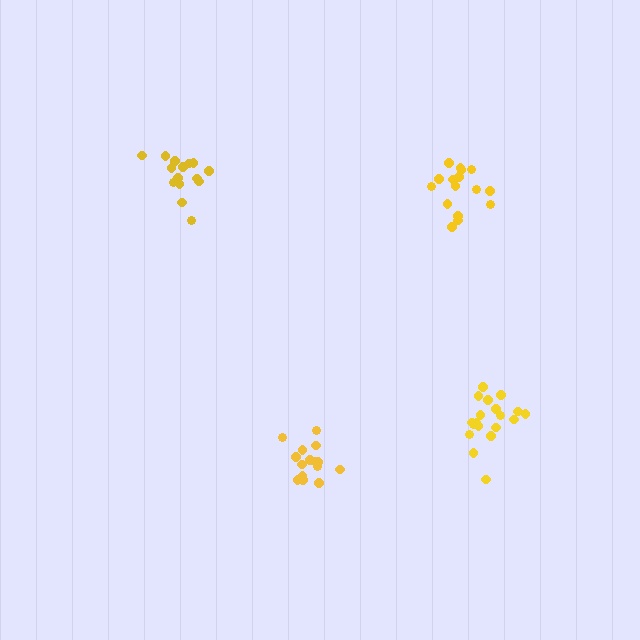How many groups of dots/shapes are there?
There are 4 groups.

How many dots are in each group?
Group 1: 19 dots, Group 2: 15 dots, Group 3: 15 dots, Group 4: 16 dots (65 total).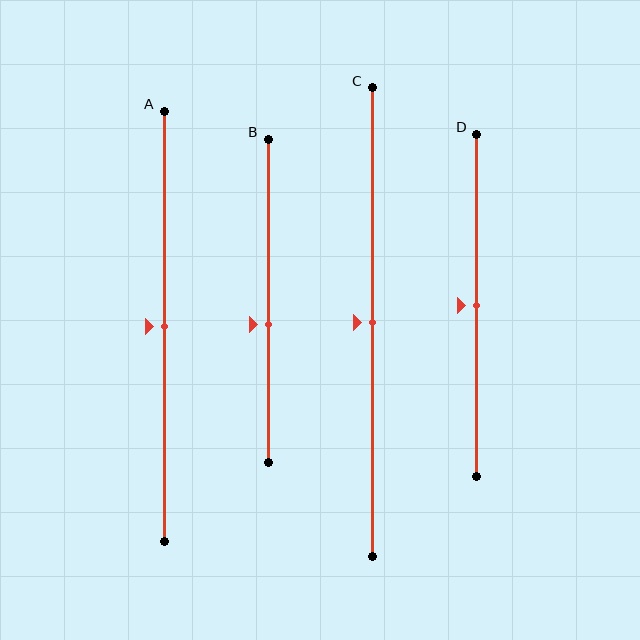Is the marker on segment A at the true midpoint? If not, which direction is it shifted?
Yes, the marker on segment A is at the true midpoint.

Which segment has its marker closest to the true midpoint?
Segment A has its marker closest to the true midpoint.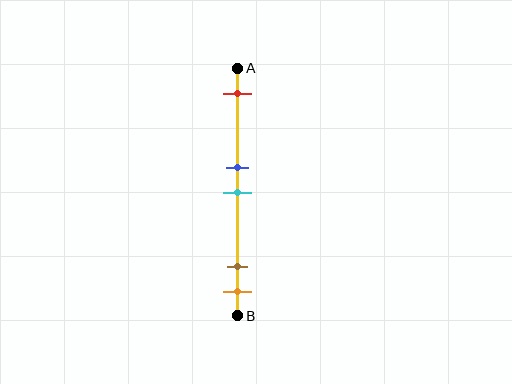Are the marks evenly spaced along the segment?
No, the marks are not evenly spaced.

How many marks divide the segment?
There are 5 marks dividing the segment.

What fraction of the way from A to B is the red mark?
The red mark is approximately 10% (0.1) of the way from A to B.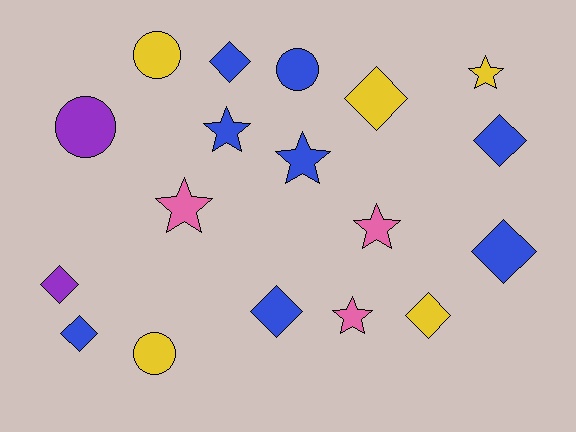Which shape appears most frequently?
Diamond, with 8 objects.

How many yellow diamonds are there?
There are 2 yellow diamonds.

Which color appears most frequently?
Blue, with 8 objects.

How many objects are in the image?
There are 18 objects.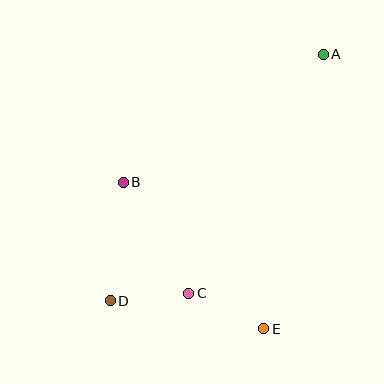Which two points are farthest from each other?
Points A and D are farthest from each other.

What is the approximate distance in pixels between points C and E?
The distance between C and E is approximately 83 pixels.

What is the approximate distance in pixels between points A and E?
The distance between A and E is approximately 281 pixels.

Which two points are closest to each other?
Points C and D are closest to each other.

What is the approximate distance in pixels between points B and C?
The distance between B and C is approximately 129 pixels.